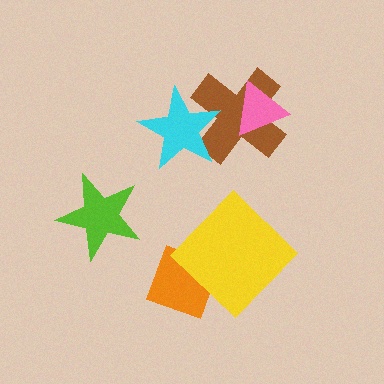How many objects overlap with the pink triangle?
1 object overlaps with the pink triangle.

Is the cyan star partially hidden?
No, no other shape covers it.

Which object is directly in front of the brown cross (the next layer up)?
The pink triangle is directly in front of the brown cross.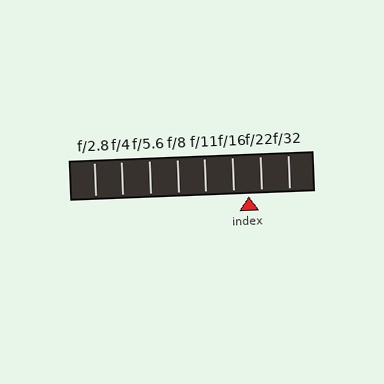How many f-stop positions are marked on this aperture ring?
There are 8 f-stop positions marked.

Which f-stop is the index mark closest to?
The index mark is closest to f/22.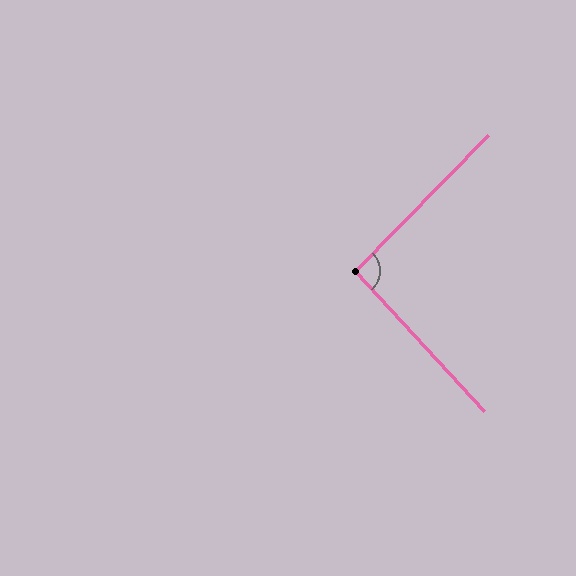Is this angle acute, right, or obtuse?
It is approximately a right angle.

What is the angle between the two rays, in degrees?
Approximately 93 degrees.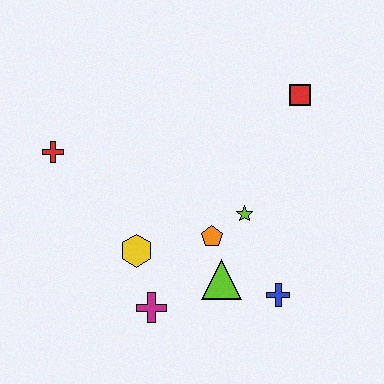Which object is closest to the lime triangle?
The orange pentagon is closest to the lime triangle.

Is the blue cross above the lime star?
No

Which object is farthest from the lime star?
The red cross is farthest from the lime star.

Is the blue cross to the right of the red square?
No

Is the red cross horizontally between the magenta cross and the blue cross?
No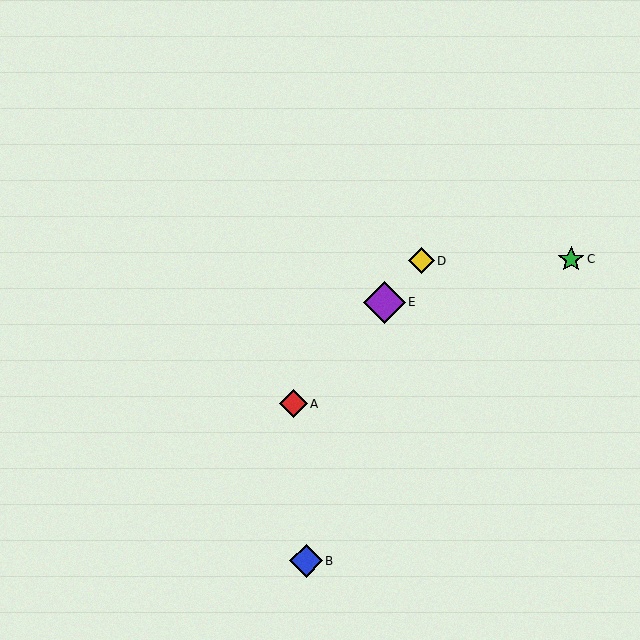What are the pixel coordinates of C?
Object C is at (571, 259).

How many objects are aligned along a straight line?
3 objects (A, D, E) are aligned along a straight line.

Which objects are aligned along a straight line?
Objects A, D, E are aligned along a straight line.